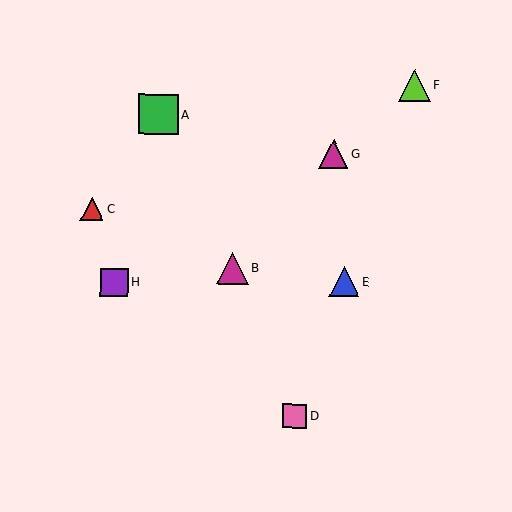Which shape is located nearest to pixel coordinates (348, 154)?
The magenta triangle (labeled G) at (334, 154) is nearest to that location.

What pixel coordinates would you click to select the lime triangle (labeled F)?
Click at (415, 86) to select the lime triangle F.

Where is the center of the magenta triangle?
The center of the magenta triangle is at (232, 268).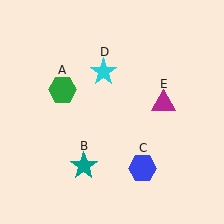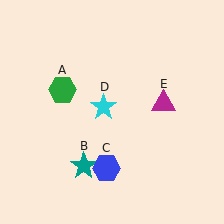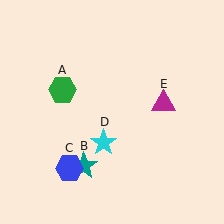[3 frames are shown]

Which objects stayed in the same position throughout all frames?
Green hexagon (object A) and teal star (object B) and magenta triangle (object E) remained stationary.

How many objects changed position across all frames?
2 objects changed position: blue hexagon (object C), cyan star (object D).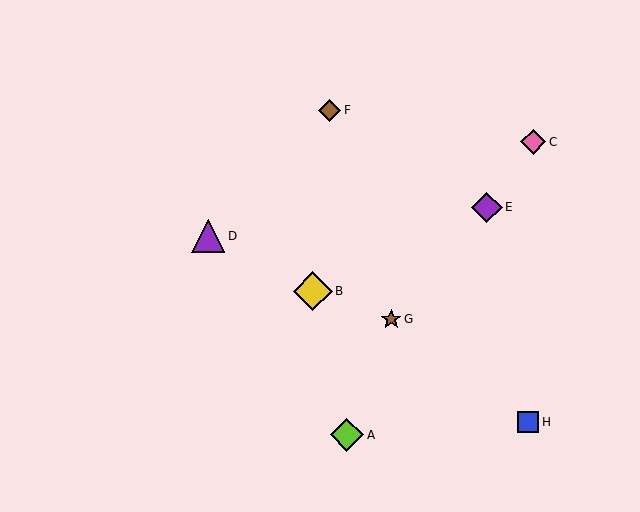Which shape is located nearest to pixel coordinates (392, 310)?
The brown star (labeled G) at (391, 319) is nearest to that location.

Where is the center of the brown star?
The center of the brown star is at (391, 319).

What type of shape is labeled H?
Shape H is a blue square.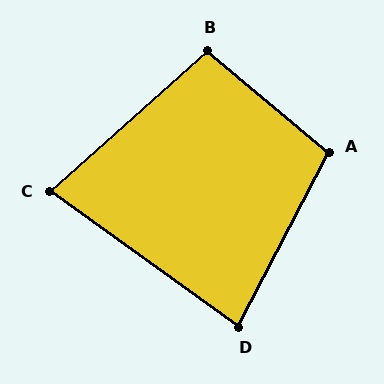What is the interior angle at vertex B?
Approximately 98 degrees (obtuse).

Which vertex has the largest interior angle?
A, at approximately 103 degrees.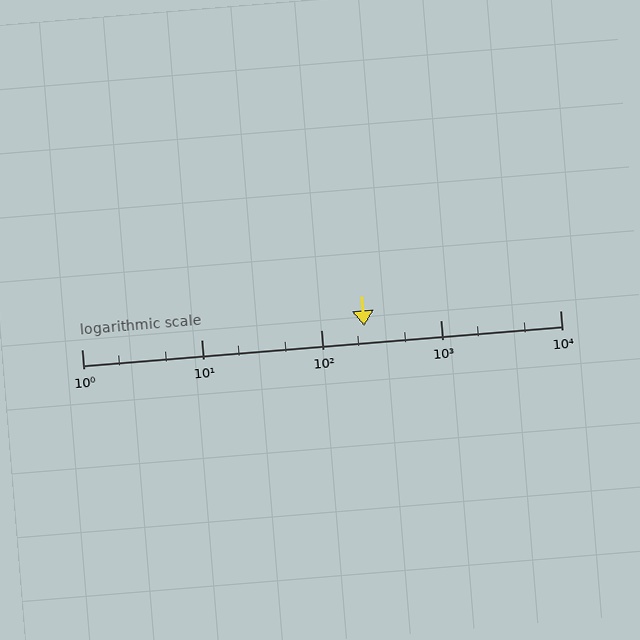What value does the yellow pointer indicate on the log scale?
The pointer indicates approximately 230.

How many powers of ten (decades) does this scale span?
The scale spans 4 decades, from 1 to 10000.